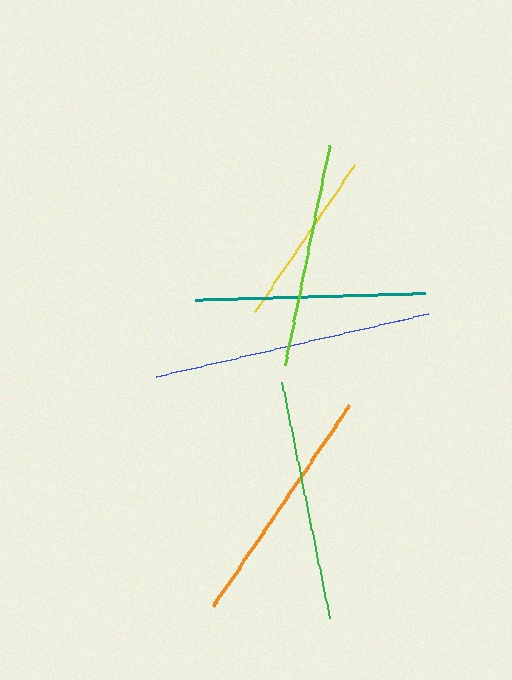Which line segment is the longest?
The blue line is the longest at approximately 279 pixels.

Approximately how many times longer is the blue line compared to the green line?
The blue line is approximately 1.2 times the length of the green line.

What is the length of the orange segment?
The orange segment is approximately 243 pixels long.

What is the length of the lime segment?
The lime segment is approximately 225 pixels long.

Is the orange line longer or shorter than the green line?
The orange line is longer than the green line.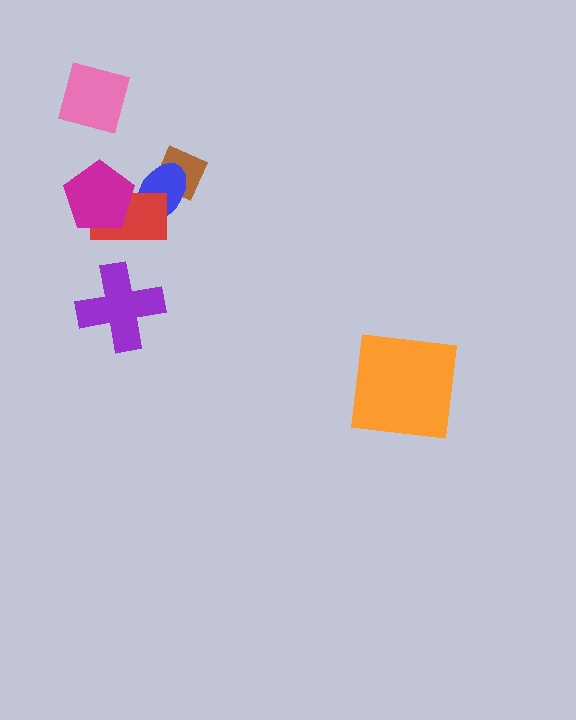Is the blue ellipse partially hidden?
Yes, it is partially covered by another shape.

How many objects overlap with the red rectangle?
2 objects overlap with the red rectangle.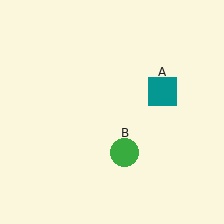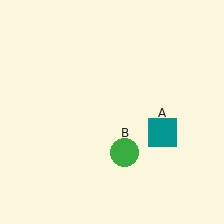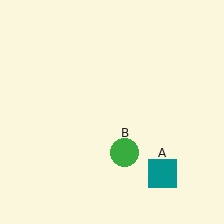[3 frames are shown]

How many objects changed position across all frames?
1 object changed position: teal square (object A).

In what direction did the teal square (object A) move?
The teal square (object A) moved down.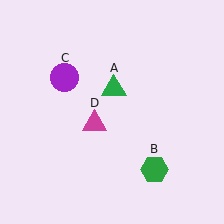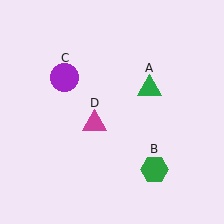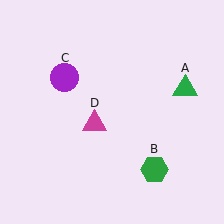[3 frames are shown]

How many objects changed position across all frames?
1 object changed position: green triangle (object A).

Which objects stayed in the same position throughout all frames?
Green hexagon (object B) and purple circle (object C) and magenta triangle (object D) remained stationary.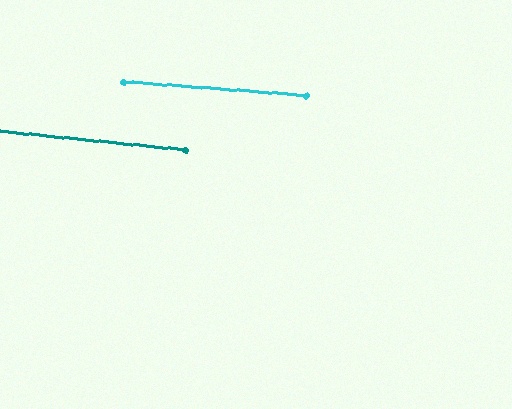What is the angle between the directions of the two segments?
Approximately 1 degree.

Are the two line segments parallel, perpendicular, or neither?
Parallel — their directions differ by only 1.1°.